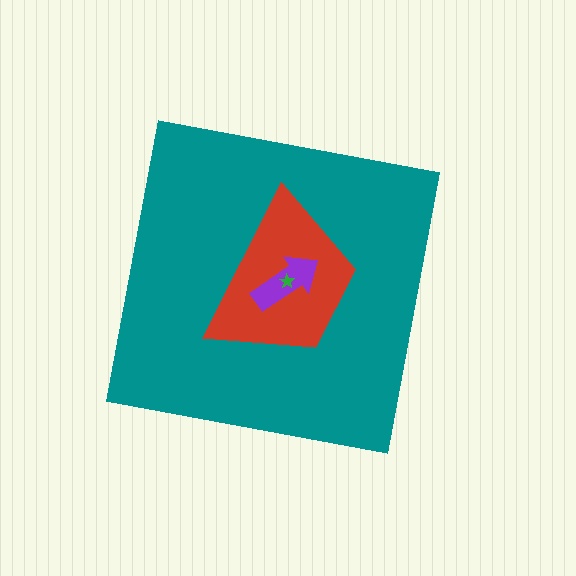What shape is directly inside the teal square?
The red trapezoid.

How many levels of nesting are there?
4.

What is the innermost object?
The green star.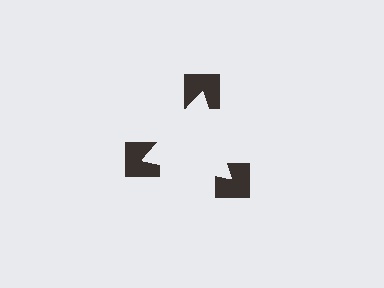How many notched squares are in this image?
There are 3 — one at each vertex of the illusory triangle.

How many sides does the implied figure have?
3 sides.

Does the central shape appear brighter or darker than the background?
It typically appears slightly brighter than the background, even though no actual brightness change is drawn.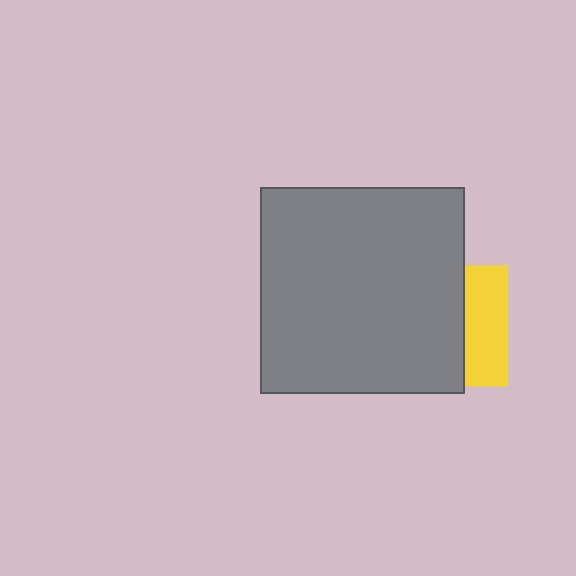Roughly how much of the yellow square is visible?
A small part of it is visible (roughly 34%).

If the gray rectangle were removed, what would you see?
You would see the complete yellow square.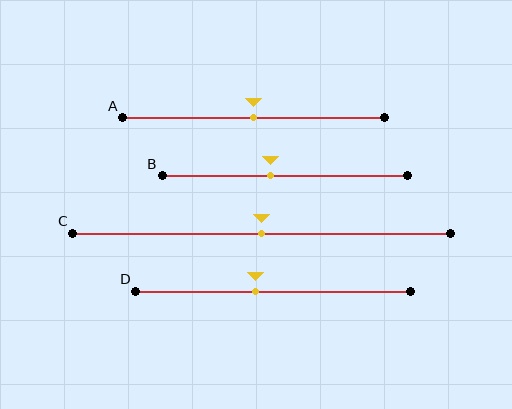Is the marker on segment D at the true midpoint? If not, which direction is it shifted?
No, the marker on segment D is shifted to the left by about 6% of the segment length.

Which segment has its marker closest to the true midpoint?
Segment A has its marker closest to the true midpoint.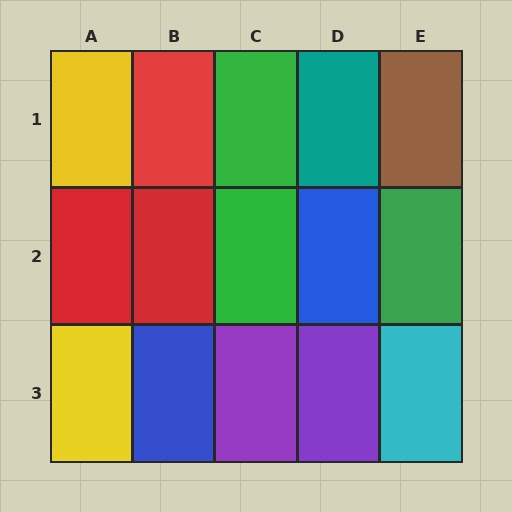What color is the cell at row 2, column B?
Red.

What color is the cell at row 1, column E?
Brown.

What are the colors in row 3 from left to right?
Yellow, blue, purple, purple, cyan.